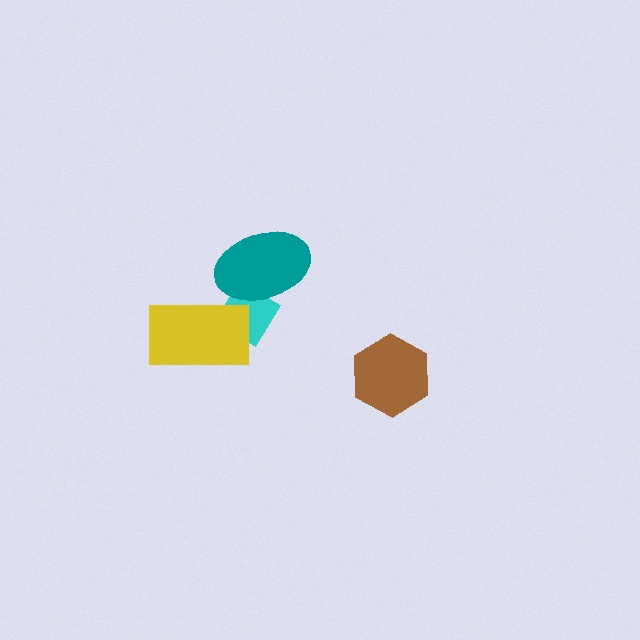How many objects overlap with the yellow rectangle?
1 object overlaps with the yellow rectangle.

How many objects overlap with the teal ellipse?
1 object overlaps with the teal ellipse.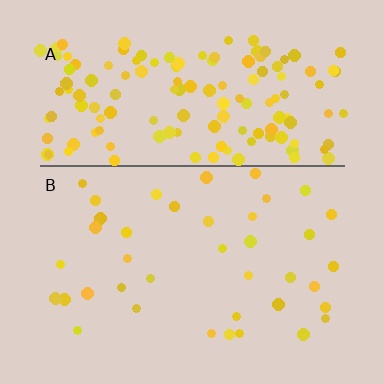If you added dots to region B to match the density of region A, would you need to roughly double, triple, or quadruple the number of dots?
Approximately quadruple.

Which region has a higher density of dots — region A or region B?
A (the top).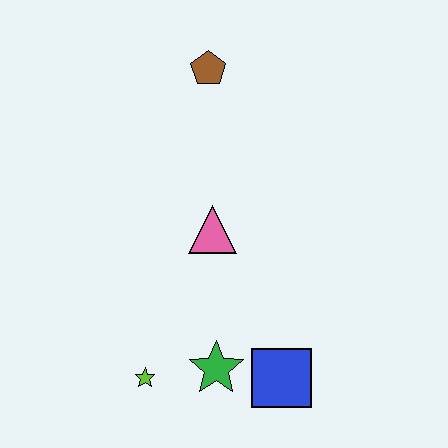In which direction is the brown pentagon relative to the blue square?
The brown pentagon is above the blue square.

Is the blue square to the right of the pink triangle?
Yes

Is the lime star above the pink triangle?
No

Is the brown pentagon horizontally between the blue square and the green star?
No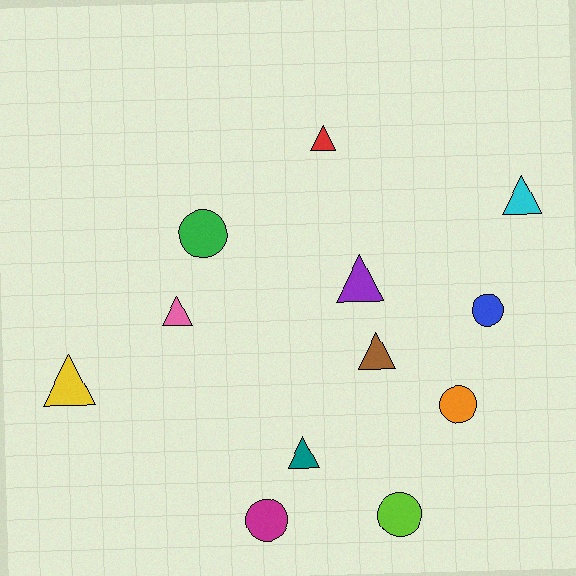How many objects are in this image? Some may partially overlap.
There are 12 objects.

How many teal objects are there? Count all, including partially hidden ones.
There is 1 teal object.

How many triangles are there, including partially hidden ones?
There are 7 triangles.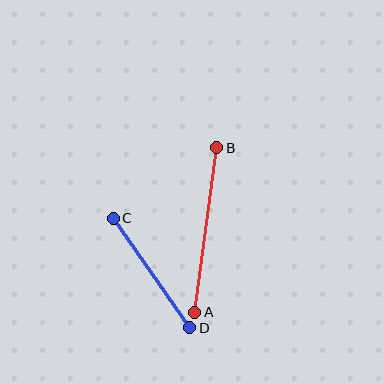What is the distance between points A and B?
The distance is approximately 166 pixels.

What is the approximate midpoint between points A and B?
The midpoint is at approximately (206, 230) pixels.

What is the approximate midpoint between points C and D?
The midpoint is at approximately (152, 273) pixels.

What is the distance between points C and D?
The distance is approximately 134 pixels.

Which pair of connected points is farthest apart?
Points A and B are farthest apart.